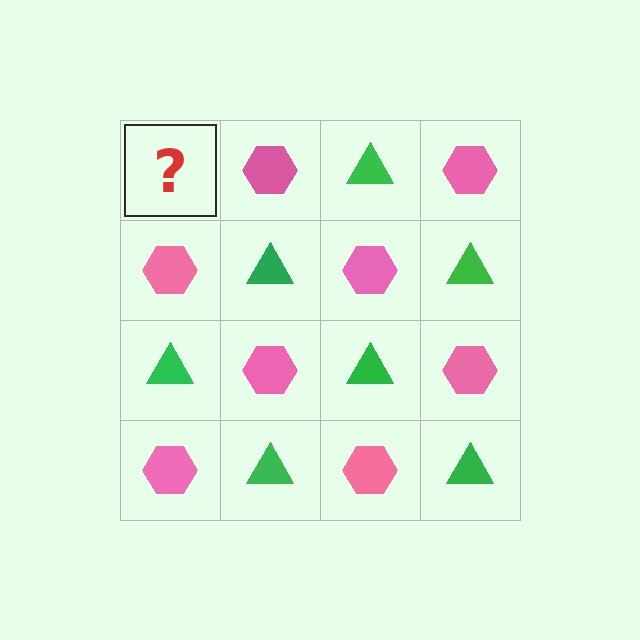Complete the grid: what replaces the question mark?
The question mark should be replaced with a green triangle.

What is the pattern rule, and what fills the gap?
The rule is that it alternates green triangle and pink hexagon in a checkerboard pattern. The gap should be filled with a green triangle.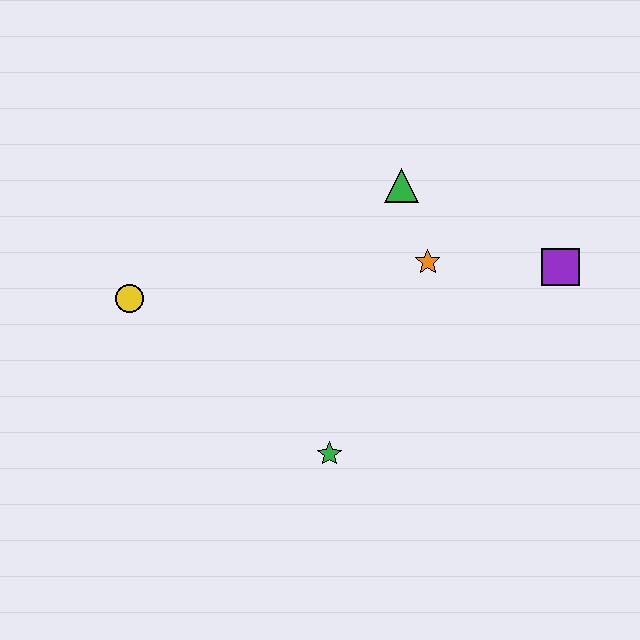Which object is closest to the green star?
The orange star is closest to the green star.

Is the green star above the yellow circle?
No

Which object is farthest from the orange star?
The yellow circle is farthest from the orange star.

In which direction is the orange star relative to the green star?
The orange star is above the green star.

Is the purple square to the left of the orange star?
No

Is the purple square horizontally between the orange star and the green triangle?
No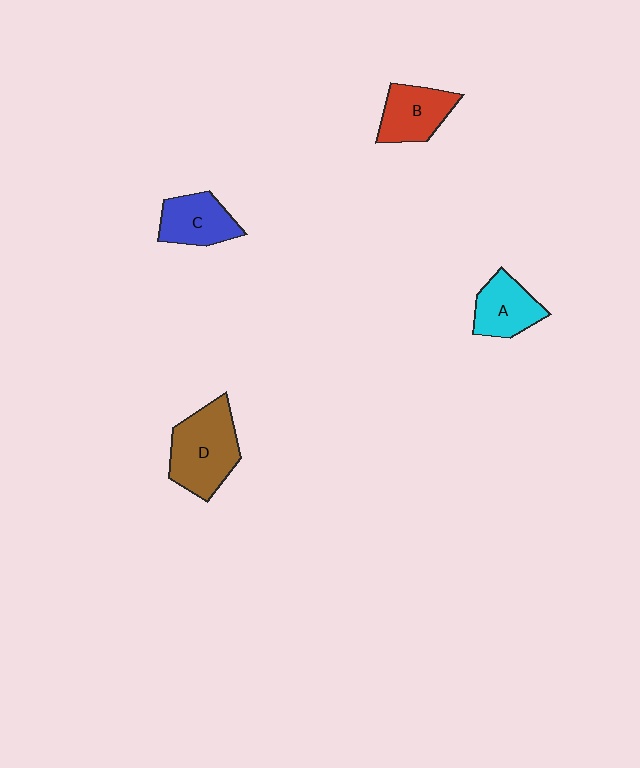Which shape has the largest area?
Shape D (brown).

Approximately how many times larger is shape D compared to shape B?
Approximately 1.5 times.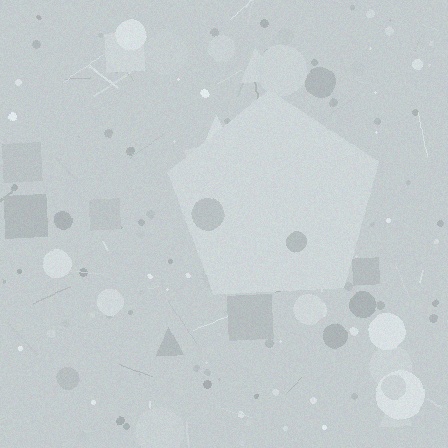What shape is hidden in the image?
A pentagon is hidden in the image.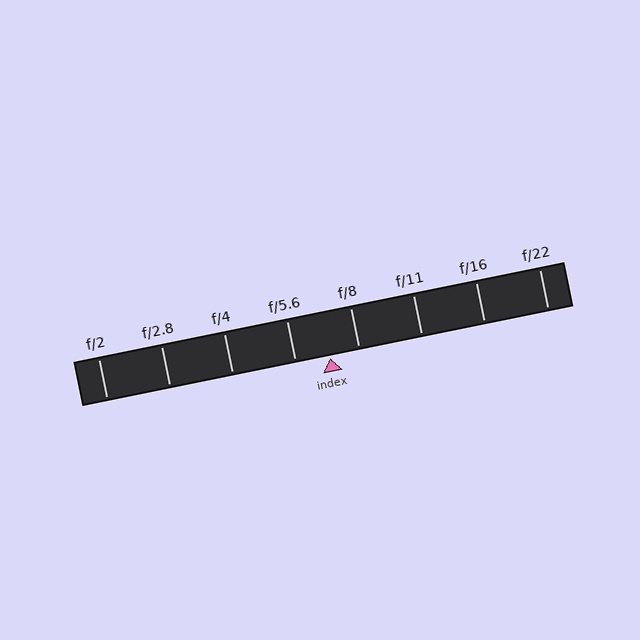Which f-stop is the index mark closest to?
The index mark is closest to f/8.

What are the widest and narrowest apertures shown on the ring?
The widest aperture shown is f/2 and the narrowest is f/22.